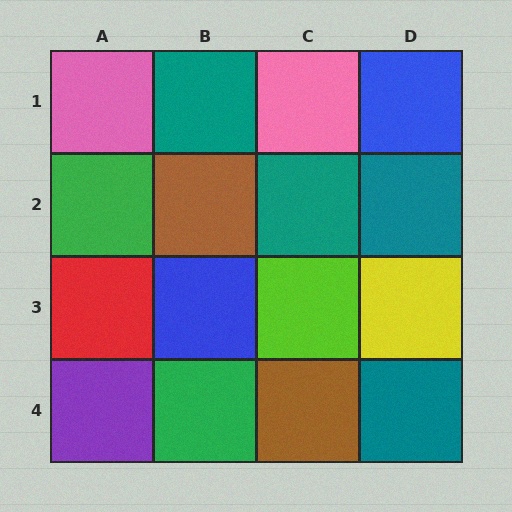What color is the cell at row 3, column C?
Lime.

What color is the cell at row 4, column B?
Green.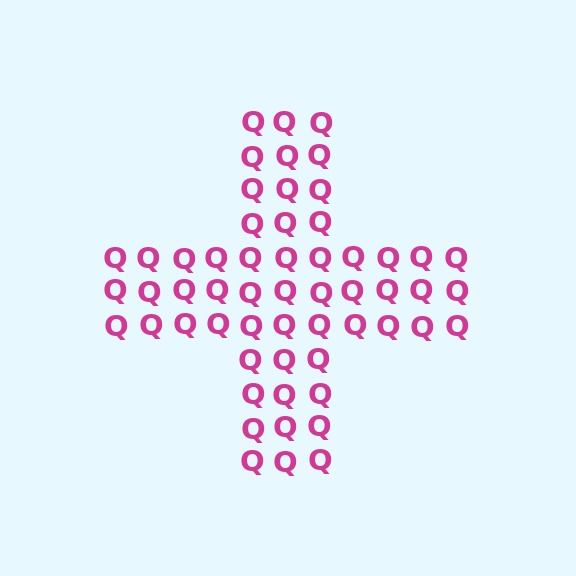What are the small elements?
The small elements are letter Q's.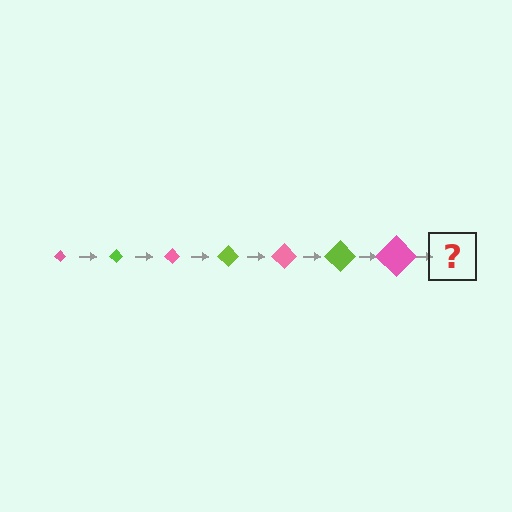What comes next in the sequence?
The next element should be a lime diamond, larger than the previous one.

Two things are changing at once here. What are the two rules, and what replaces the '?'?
The two rules are that the diamond grows larger each step and the color cycles through pink and lime. The '?' should be a lime diamond, larger than the previous one.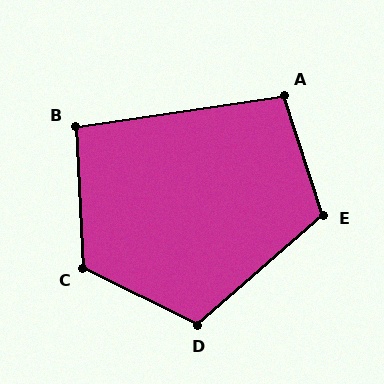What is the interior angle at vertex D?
Approximately 113 degrees (obtuse).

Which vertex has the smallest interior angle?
B, at approximately 96 degrees.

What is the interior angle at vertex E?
Approximately 113 degrees (obtuse).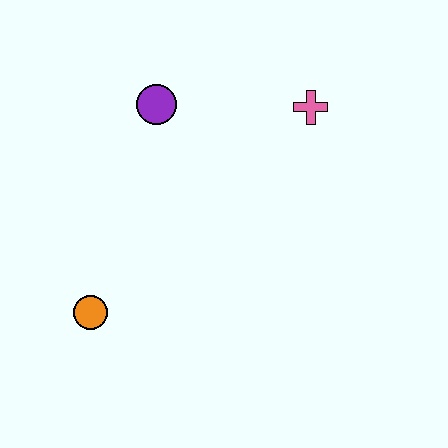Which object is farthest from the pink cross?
The orange circle is farthest from the pink cross.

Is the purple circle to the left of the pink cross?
Yes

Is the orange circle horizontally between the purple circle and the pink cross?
No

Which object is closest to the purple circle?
The pink cross is closest to the purple circle.